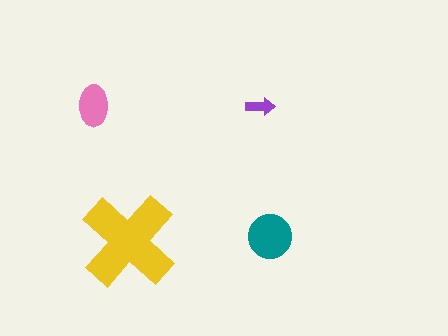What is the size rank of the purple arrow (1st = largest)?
4th.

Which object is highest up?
The pink ellipse is topmost.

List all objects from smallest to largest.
The purple arrow, the pink ellipse, the teal circle, the yellow cross.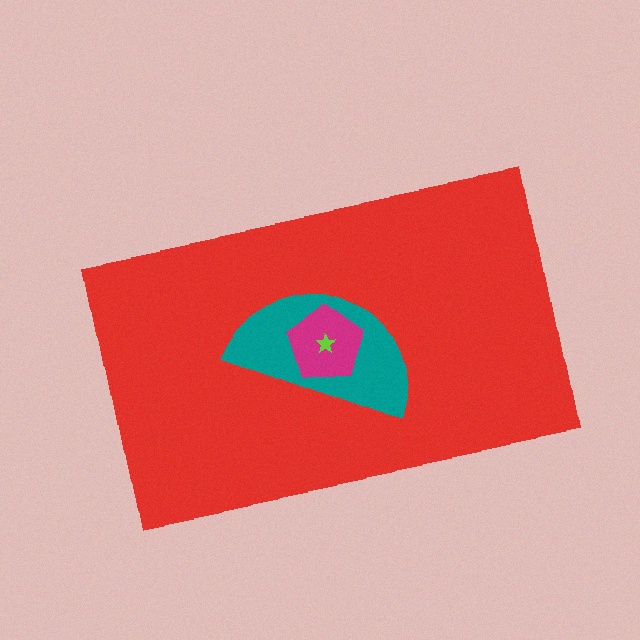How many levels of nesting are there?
4.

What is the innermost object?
The lime star.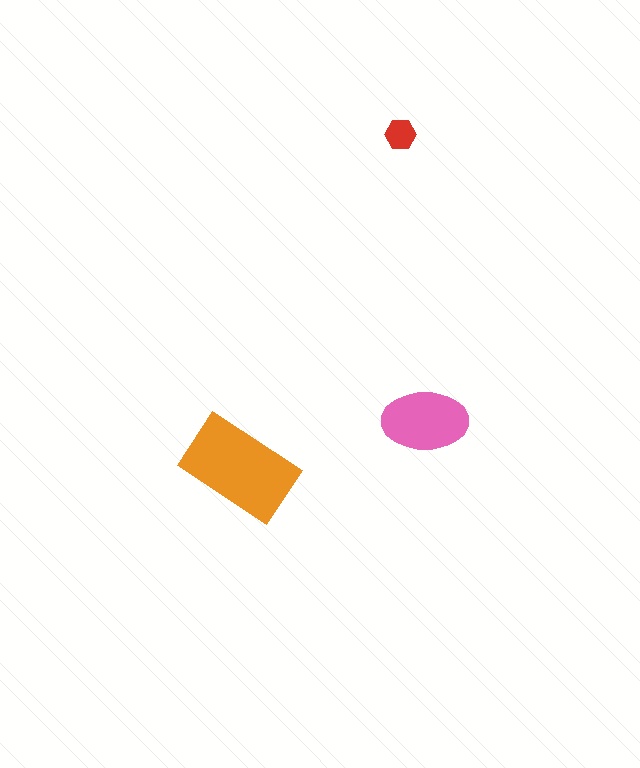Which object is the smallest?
The red hexagon.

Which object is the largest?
The orange rectangle.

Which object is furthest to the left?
The orange rectangle is leftmost.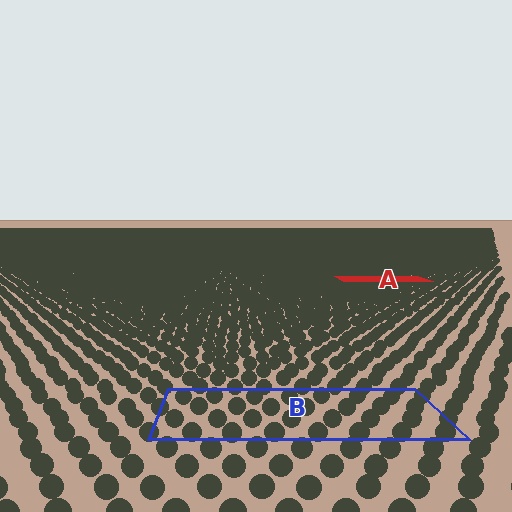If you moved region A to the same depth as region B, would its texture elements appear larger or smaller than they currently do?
They would appear larger. At a closer depth, the same texture elements are projected at a bigger on-screen size.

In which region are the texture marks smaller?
The texture marks are smaller in region A, because it is farther away.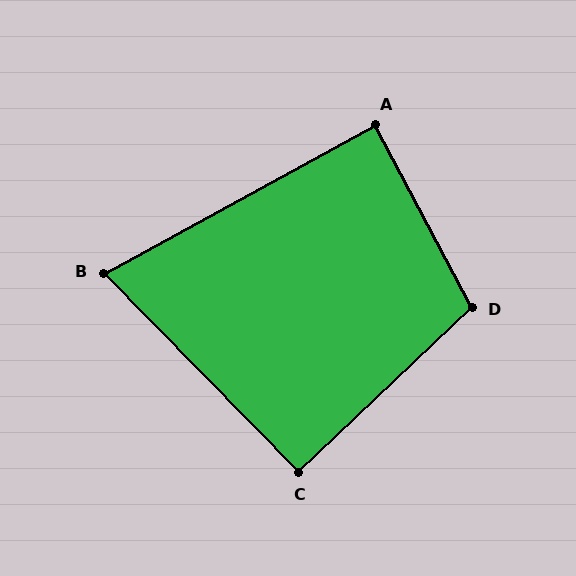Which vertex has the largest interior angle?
D, at approximately 106 degrees.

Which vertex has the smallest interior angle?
B, at approximately 74 degrees.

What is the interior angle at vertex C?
Approximately 91 degrees (approximately right).